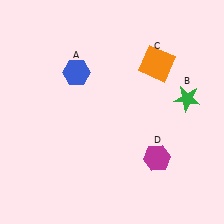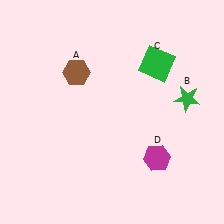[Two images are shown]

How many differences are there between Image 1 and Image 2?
There are 2 differences between the two images.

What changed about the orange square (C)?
In Image 1, C is orange. In Image 2, it changed to green.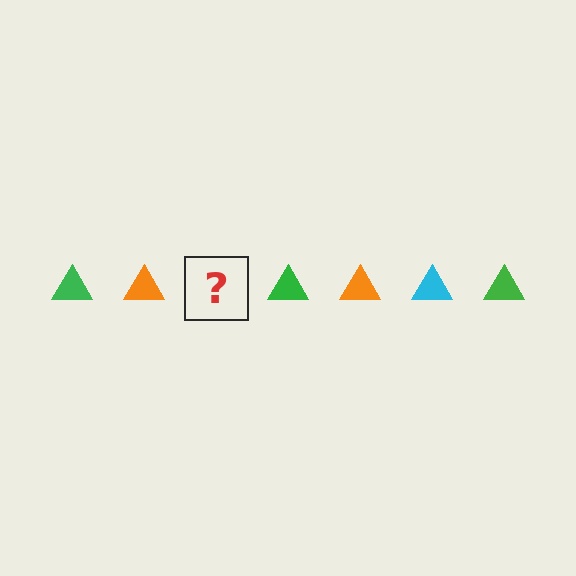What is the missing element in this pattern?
The missing element is a cyan triangle.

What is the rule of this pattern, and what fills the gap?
The rule is that the pattern cycles through green, orange, cyan triangles. The gap should be filled with a cyan triangle.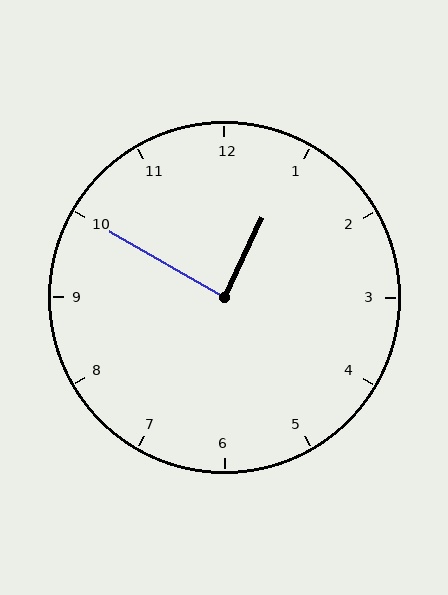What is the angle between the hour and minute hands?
Approximately 85 degrees.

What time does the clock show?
12:50.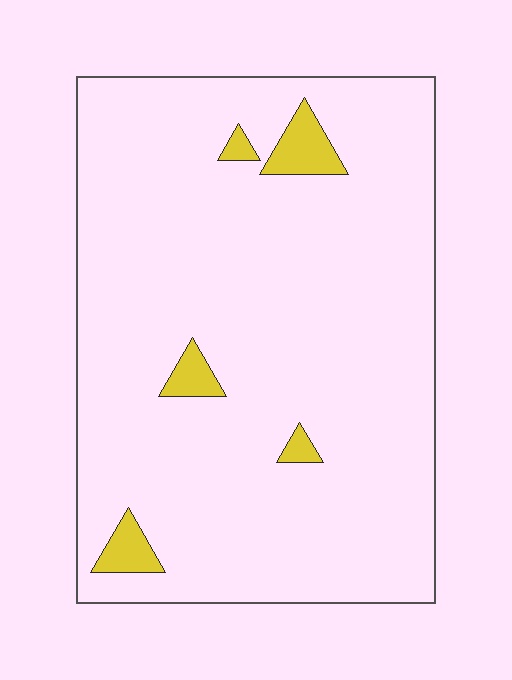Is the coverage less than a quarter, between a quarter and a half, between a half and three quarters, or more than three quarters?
Less than a quarter.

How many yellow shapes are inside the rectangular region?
5.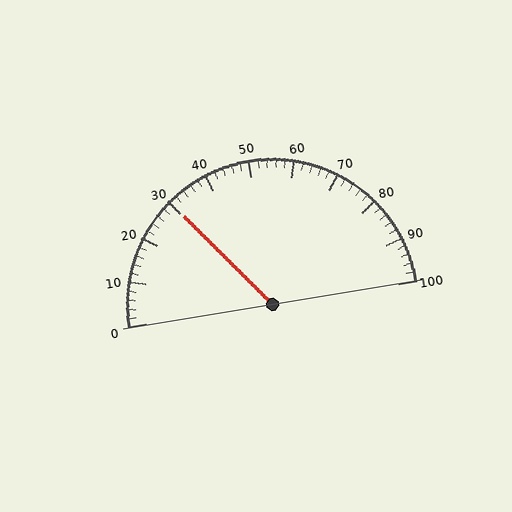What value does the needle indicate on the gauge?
The needle indicates approximately 30.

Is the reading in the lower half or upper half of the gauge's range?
The reading is in the lower half of the range (0 to 100).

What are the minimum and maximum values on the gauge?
The gauge ranges from 0 to 100.